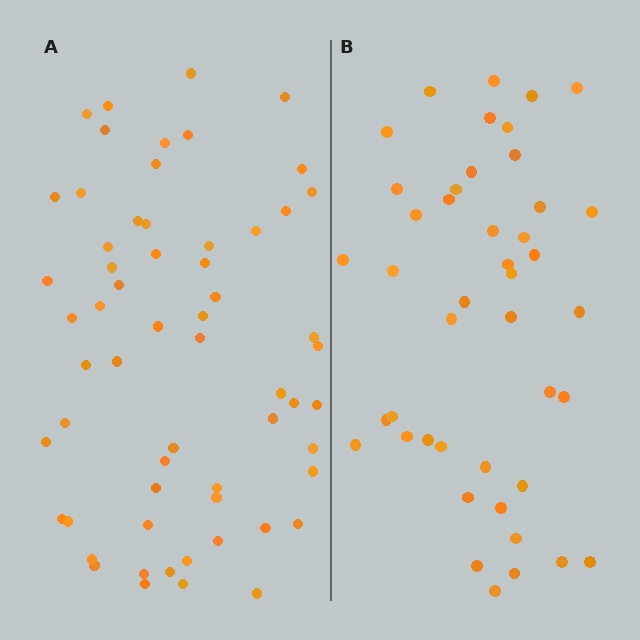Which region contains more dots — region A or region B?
Region A (the left region) has more dots.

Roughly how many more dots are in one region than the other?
Region A has approximately 15 more dots than region B.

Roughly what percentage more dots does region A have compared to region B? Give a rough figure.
About 35% more.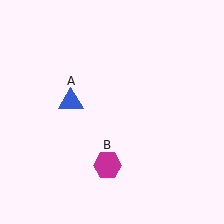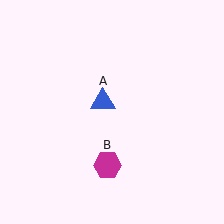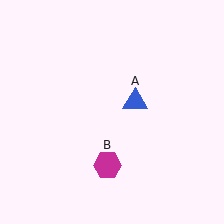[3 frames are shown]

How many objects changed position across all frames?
1 object changed position: blue triangle (object A).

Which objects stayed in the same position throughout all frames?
Magenta hexagon (object B) remained stationary.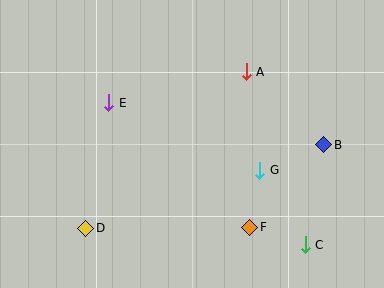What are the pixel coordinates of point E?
Point E is at (109, 103).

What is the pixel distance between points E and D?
The distance between E and D is 127 pixels.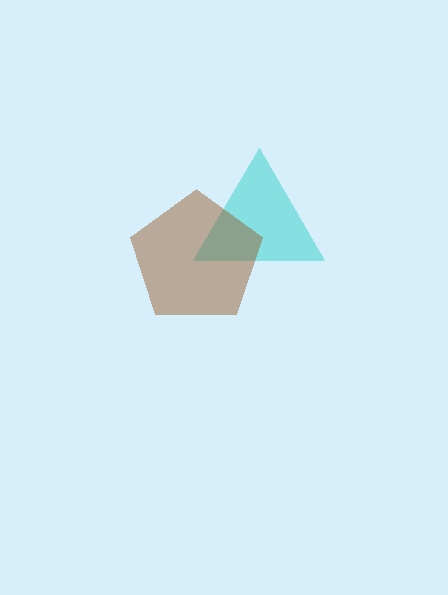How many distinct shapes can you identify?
There are 2 distinct shapes: a cyan triangle, a brown pentagon.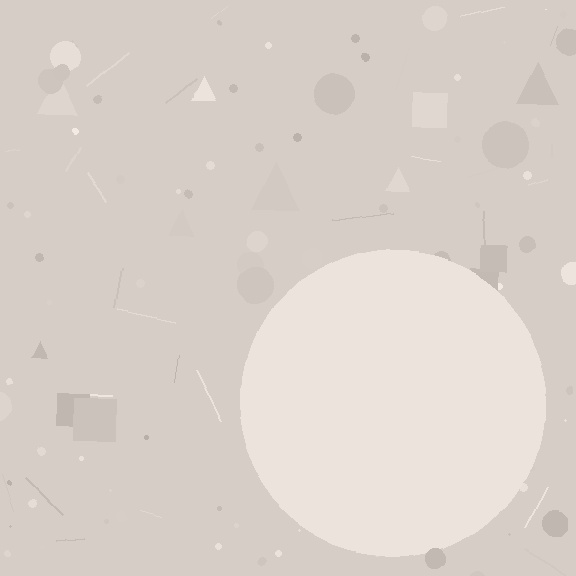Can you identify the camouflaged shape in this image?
The camouflaged shape is a circle.